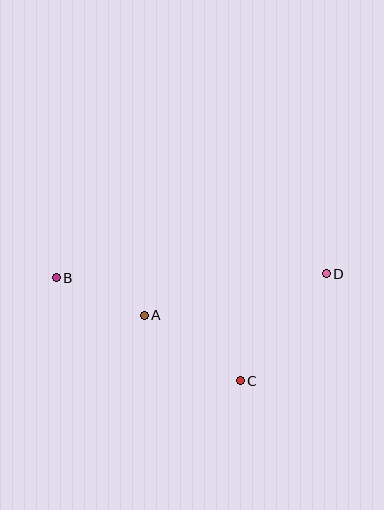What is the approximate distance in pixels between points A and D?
The distance between A and D is approximately 187 pixels.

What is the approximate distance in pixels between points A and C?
The distance between A and C is approximately 116 pixels.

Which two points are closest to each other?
Points A and B are closest to each other.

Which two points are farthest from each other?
Points B and D are farthest from each other.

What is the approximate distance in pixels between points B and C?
The distance between B and C is approximately 211 pixels.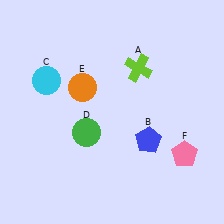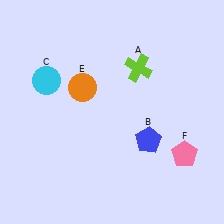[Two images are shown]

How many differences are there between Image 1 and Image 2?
There is 1 difference between the two images.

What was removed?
The green circle (D) was removed in Image 2.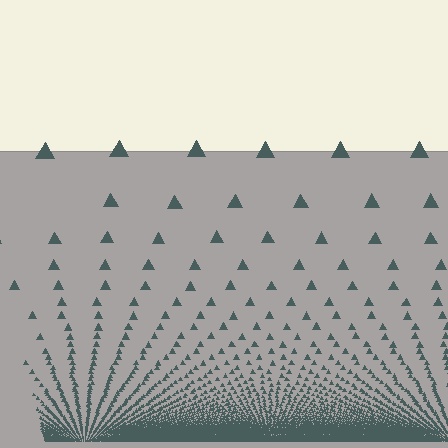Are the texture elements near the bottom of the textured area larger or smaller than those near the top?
Smaller. The gradient is inverted — elements near the bottom are smaller and denser.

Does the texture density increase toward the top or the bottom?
Density increases toward the bottom.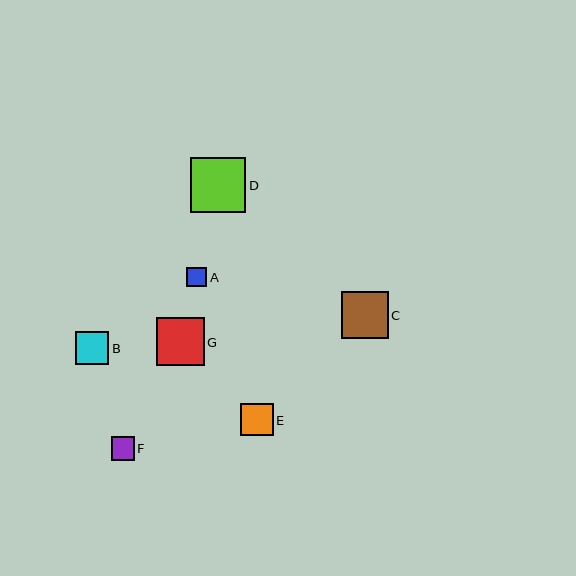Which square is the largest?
Square D is the largest with a size of approximately 55 pixels.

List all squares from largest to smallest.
From largest to smallest: D, G, C, B, E, F, A.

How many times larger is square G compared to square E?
Square G is approximately 1.5 times the size of square E.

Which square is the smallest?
Square A is the smallest with a size of approximately 20 pixels.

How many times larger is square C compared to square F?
Square C is approximately 2.0 times the size of square F.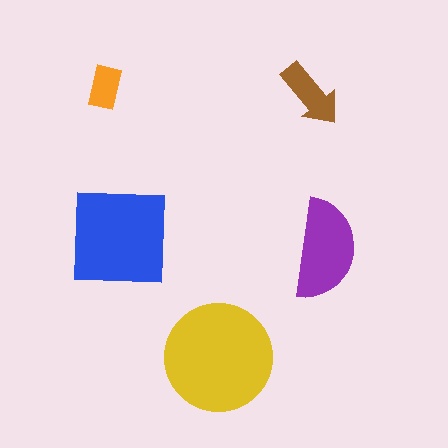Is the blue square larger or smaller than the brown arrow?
Larger.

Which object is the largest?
The yellow circle.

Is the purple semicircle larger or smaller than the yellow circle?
Smaller.